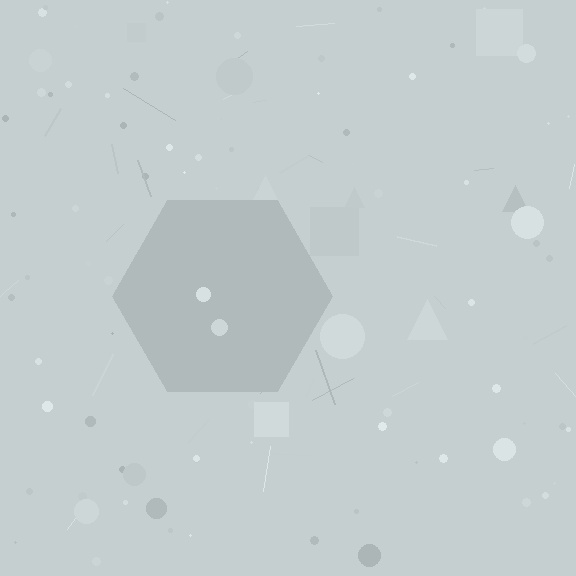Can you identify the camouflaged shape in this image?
The camouflaged shape is a hexagon.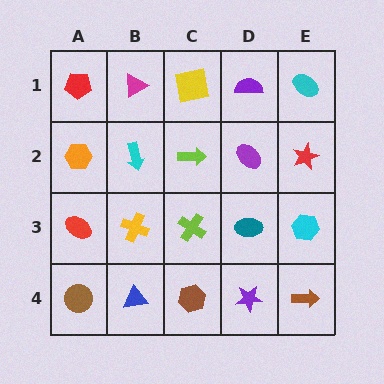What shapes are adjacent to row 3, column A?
An orange hexagon (row 2, column A), a brown circle (row 4, column A), a yellow cross (row 3, column B).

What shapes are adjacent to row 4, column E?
A cyan hexagon (row 3, column E), a purple star (row 4, column D).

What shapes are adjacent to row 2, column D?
A purple semicircle (row 1, column D), a teal ellipse (row 3, column D), a lime arrow (row 2, column C), a red star (row 2, column E).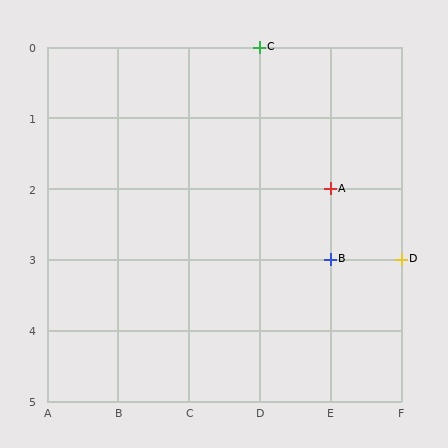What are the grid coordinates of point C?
Point C is at grid coordinates (D, 0).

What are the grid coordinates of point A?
Point A is at grid coordinates (E, 2).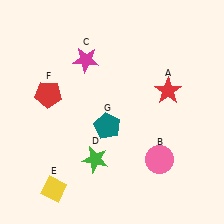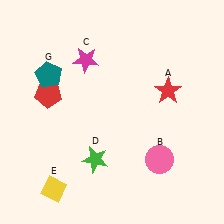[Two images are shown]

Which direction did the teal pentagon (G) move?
The teal pentagon (G) moved left.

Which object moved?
The teal pentagon (G) moved left.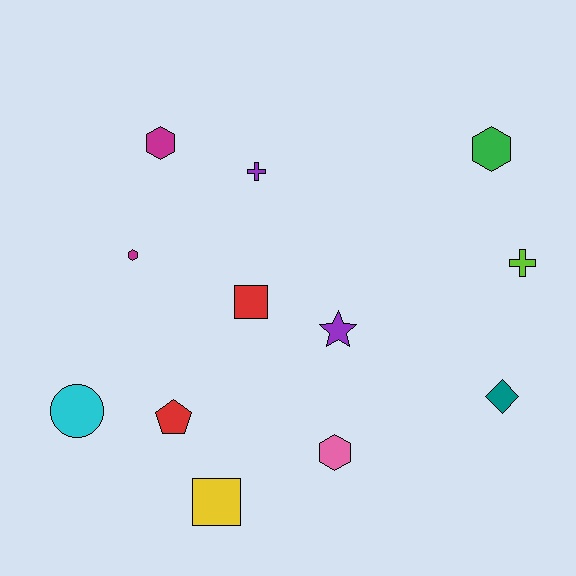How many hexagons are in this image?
There are 4 hexagons.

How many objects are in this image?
There are 12 objects.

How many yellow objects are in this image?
There is 1 yellow object.